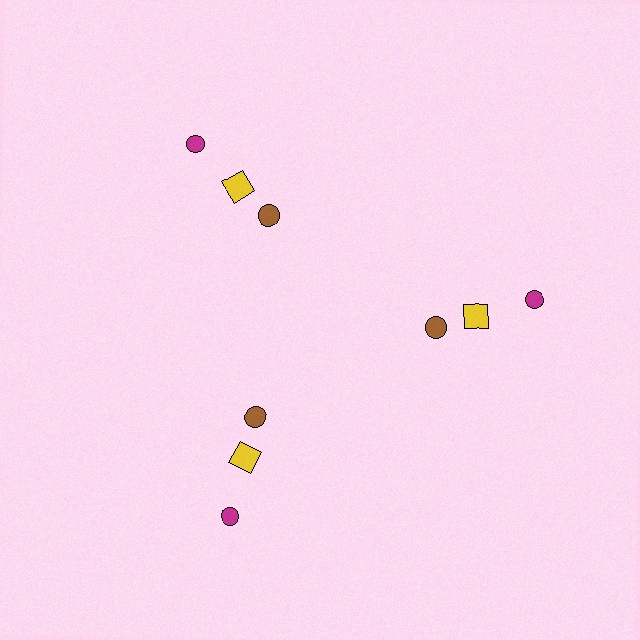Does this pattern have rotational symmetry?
Yes, this pattern has 3-fold rotational symmetry. It looks the same after rotating 120 degrees around the center.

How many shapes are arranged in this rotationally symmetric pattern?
There are 9 shapes, arranged in 3 groups of 3.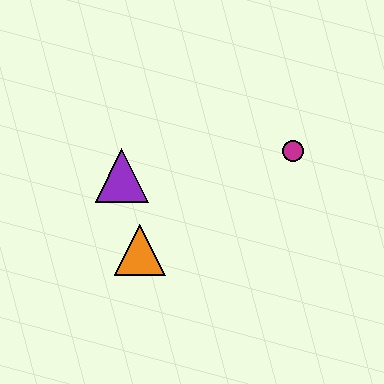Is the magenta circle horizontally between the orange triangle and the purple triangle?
No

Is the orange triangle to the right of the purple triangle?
Yes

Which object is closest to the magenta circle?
The purple triangle is closest to the magenta circle.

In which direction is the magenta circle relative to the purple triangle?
The magenta circle is to the right of the purple triangle.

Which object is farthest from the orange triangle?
The magenta circle is farthest from the orange triangle.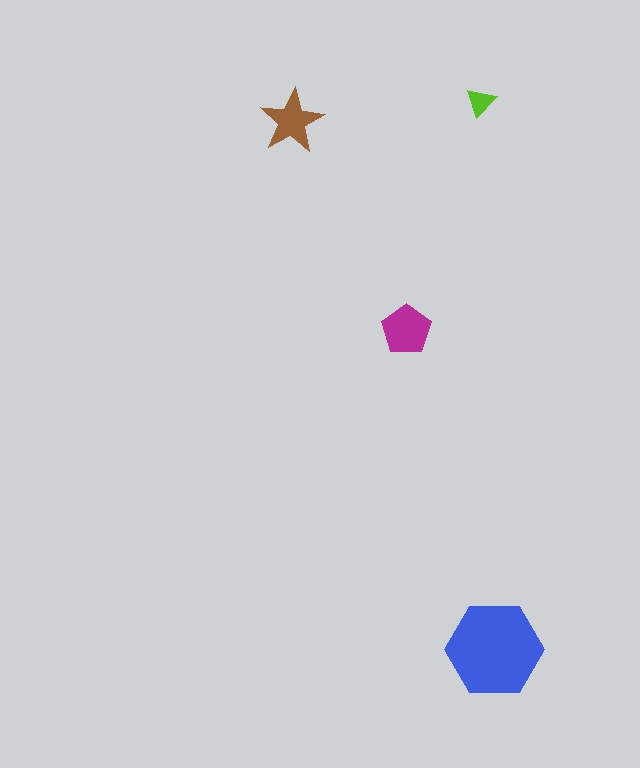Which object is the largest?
The blue hexagon.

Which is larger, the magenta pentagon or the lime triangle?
The magenta pentagon.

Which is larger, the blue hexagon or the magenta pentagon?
The blue hexagon.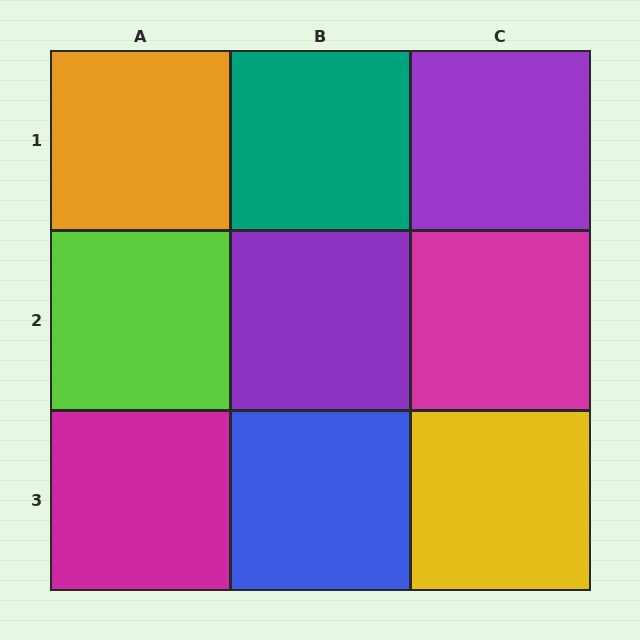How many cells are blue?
1 cell is blue.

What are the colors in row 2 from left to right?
Lime, purple, magenta.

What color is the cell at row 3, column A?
Magenta.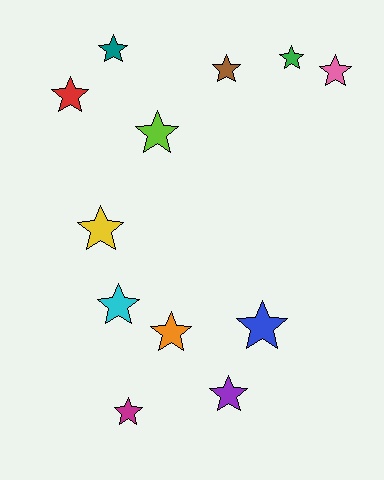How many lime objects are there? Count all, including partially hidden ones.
There is 1 lime object.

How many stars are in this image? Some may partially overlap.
There are 12 stars.